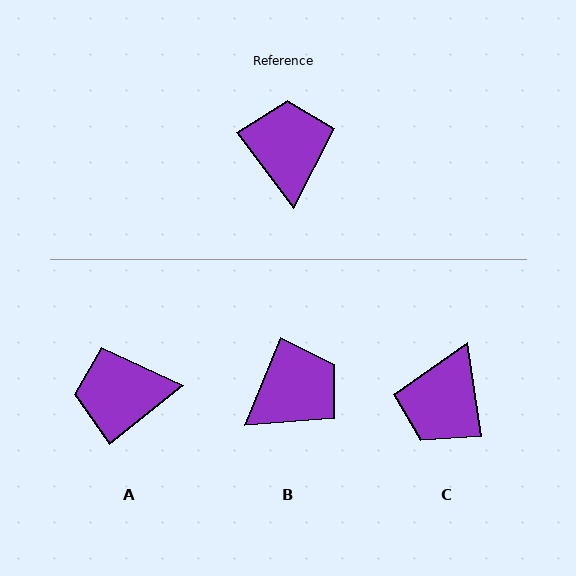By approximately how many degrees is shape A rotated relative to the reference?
Approximately 92 degrees counter-clockwise.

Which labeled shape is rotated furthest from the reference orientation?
C, about 152 degrees away.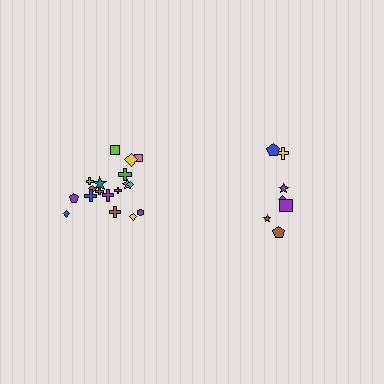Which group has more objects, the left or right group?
The left group.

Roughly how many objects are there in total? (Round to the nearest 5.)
Roughly 25 objects in total.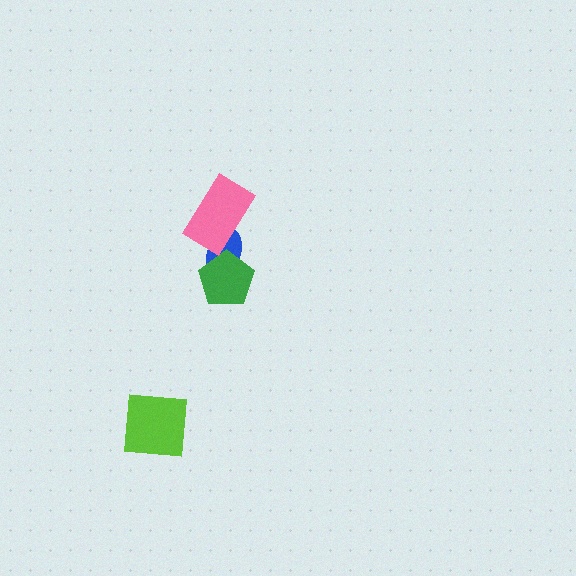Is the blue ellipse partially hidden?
Yes, it is partially covered by another shape.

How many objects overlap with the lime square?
0 objects overlap with the lime square.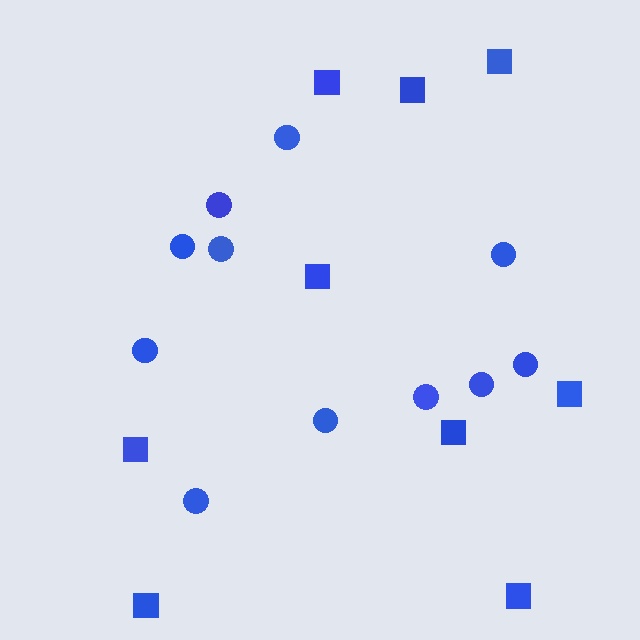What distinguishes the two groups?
There are 2 groups: one group of circles (11) and one group of squares (9).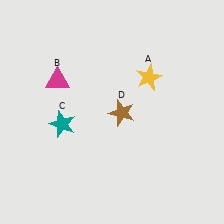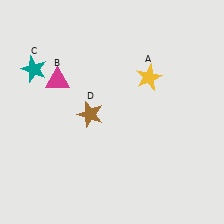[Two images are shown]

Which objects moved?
The objects that moved are: the teal star (C), the brown star (D).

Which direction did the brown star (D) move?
The brown star (D) moved left.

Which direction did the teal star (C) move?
The teal star (C) moved up.